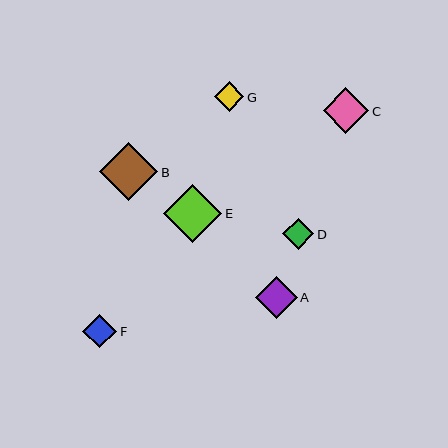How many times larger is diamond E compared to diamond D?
Diamond E is approximately 1.9 times the size of diamond D.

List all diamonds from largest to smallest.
From largest to smallest: E, B, C, A, F, D, G.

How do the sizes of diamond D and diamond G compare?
Diamond D and diamond G are approximately the same size.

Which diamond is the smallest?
Diamond G is the smallest with a size of approximately 29 pixels.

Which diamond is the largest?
Diamond E is the largest with a size of approximately 58 pixels.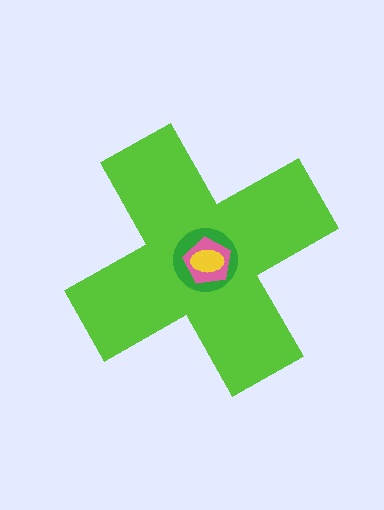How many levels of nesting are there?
4.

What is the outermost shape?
The lime cross.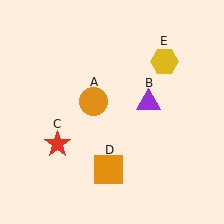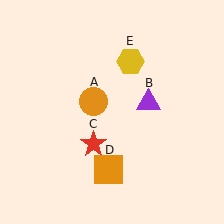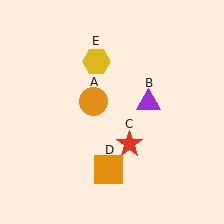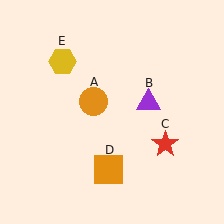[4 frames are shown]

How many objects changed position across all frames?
2 objects changed position: red star (object C), yellow hexagon (object E).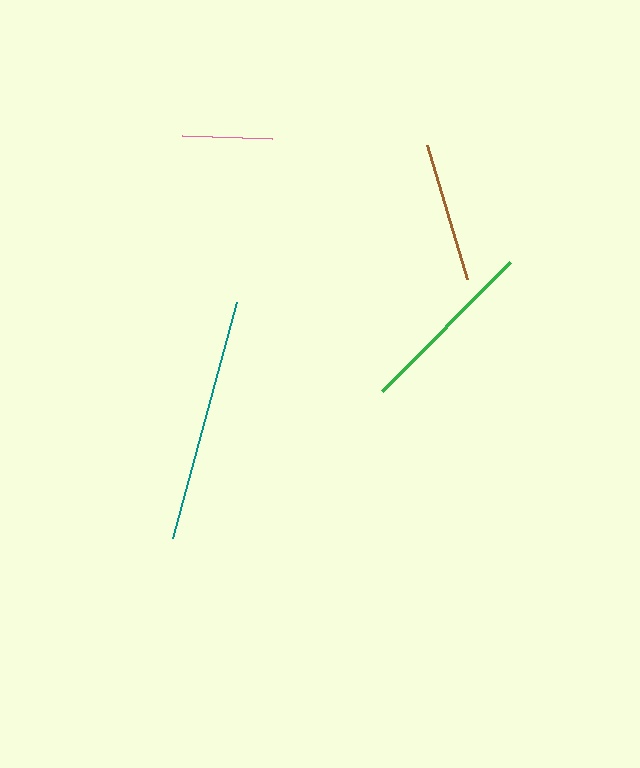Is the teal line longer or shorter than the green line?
The teal line is longer than the green line.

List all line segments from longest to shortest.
From longest to shortest: teal, green, brown, pink.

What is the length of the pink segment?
The pink segment is approximately 91 pixels long.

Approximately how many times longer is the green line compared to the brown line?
The green line is approximately 1.3 times the length of the brown line.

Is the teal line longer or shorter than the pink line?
The teal line is longer than the pink line.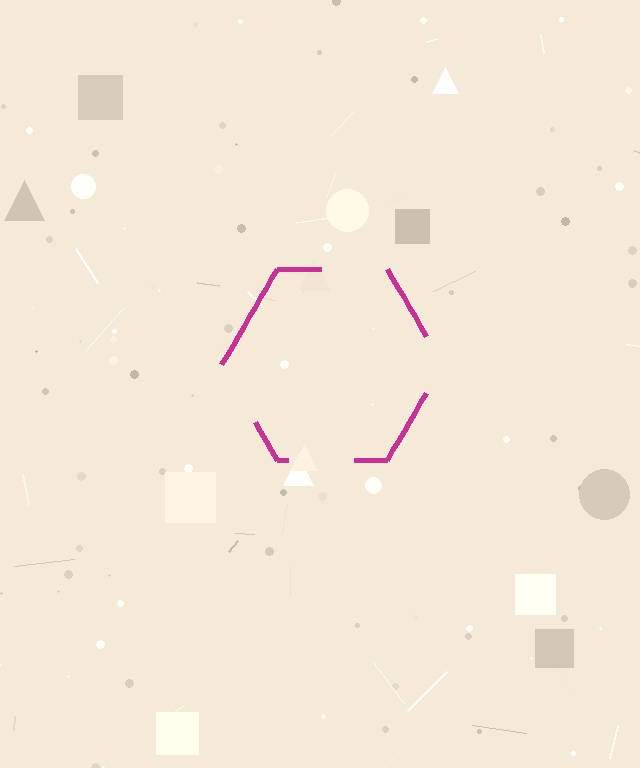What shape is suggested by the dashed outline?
The dashed outline suggests a hexagon.